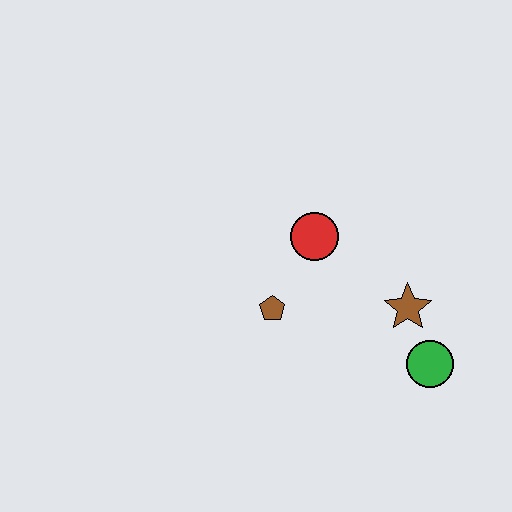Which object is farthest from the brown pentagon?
The green circle is farthest from the brown pentagon.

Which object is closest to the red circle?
The brown pentagon is closest to the red circle.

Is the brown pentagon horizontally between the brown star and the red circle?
No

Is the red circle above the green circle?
Yes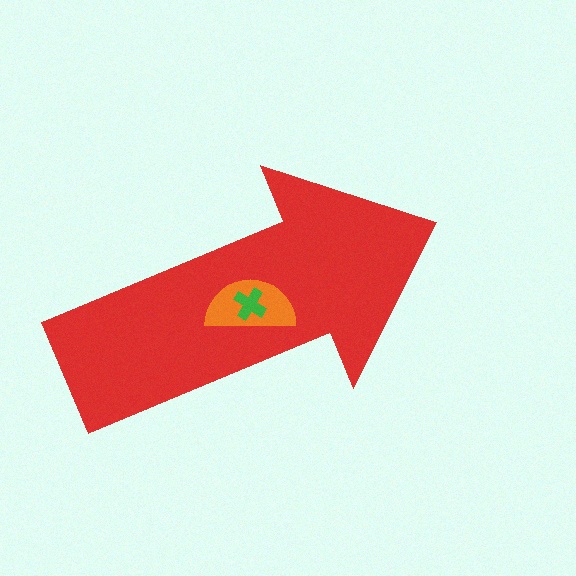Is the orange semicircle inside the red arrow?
Yes.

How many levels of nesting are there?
3.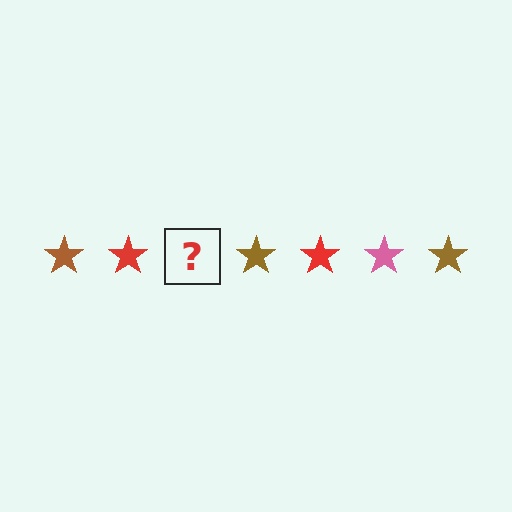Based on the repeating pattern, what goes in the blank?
The blank should be a pink star.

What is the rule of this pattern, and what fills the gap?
The rule is that the pattern cycles through brown, red, pink stars. The gap should be filled with a pink star.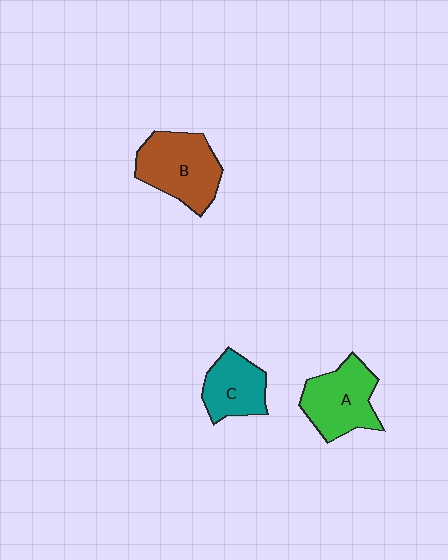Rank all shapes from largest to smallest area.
From largest to smallest: B (brown), A (green), C (teal).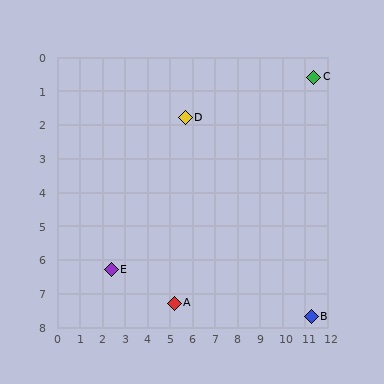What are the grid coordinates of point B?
Point B is at approximately (11.3, 7.7).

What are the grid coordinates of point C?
Point C is at approximately (11.4, 0.6).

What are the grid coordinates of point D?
Point D is at approximately (5.7, 1.8).